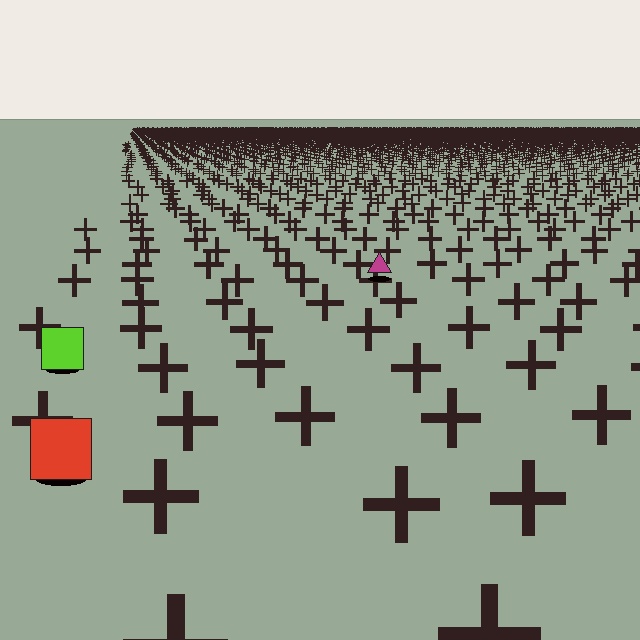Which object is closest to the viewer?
The red square is closest. The texture marks near it are larger and more spread out.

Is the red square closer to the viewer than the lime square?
Yes. The red square is closer — you can tell from the texture gradient: the ground texture is coarser near it.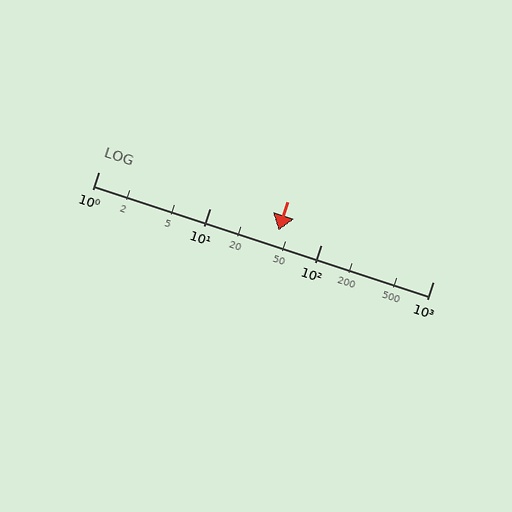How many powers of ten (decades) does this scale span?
The scale spans 3 decades, from 1 to 1000.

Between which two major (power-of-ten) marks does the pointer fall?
The pointer is between 10 and 100.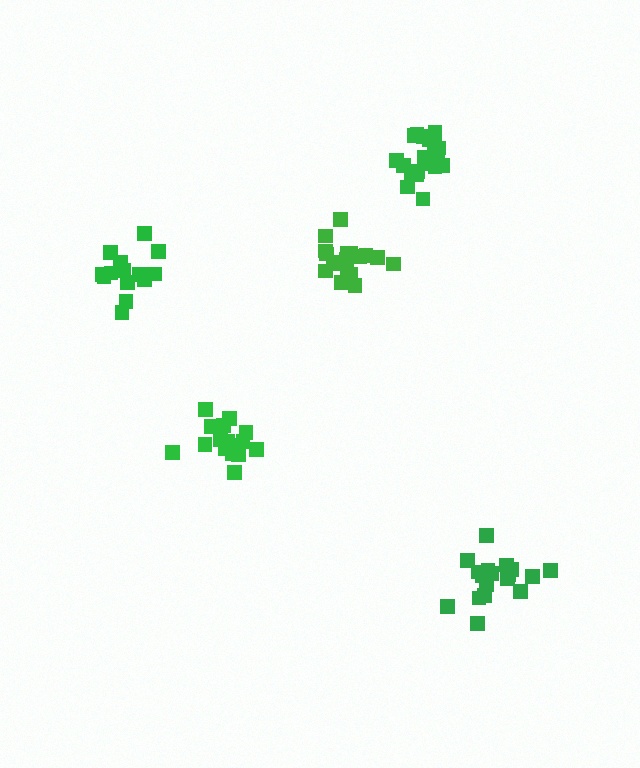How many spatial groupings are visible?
There are 5 spatial groupings.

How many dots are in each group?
Group 1: 19 dots, Group 2: 19 dots, Group 3: 14 dots, Group 4: 20 dots, Group 5: 16 dots (88 total).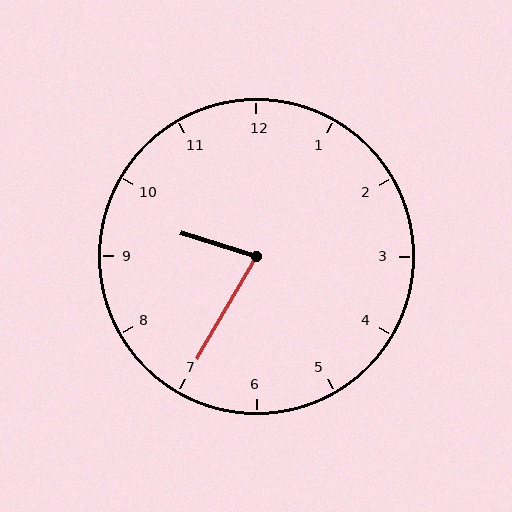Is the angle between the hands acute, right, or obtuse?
It is acute.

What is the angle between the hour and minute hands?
Approximately 78 degrees.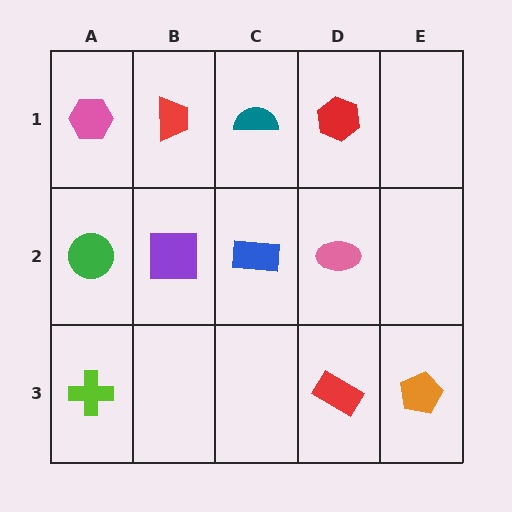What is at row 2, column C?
A blue rectangle.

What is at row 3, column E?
An orange pentagon.